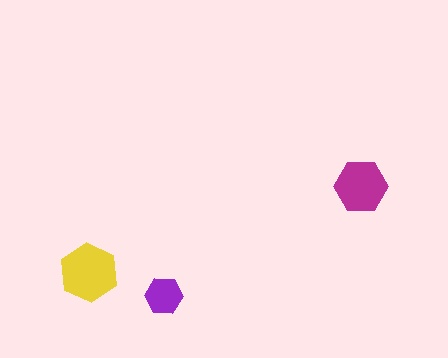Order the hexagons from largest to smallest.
the yellow one, the magenta one, the purple one.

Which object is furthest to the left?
The yellow hexagon is leftmost.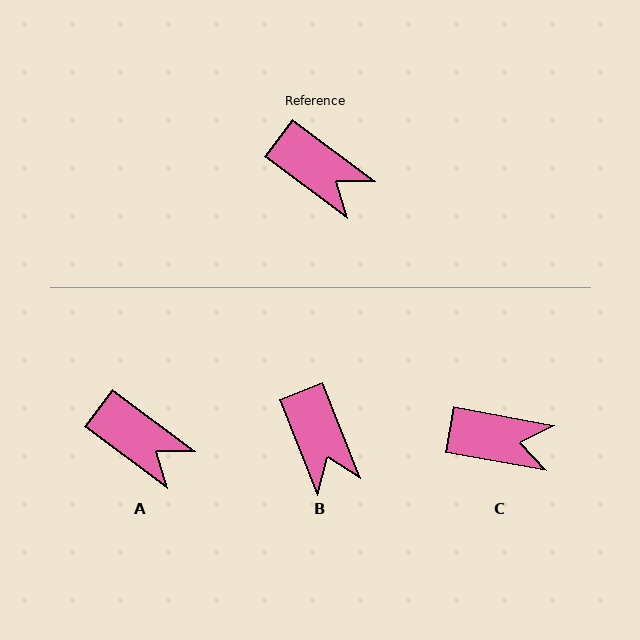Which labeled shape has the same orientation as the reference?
A.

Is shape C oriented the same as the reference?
No, it is off by about 27 degrees.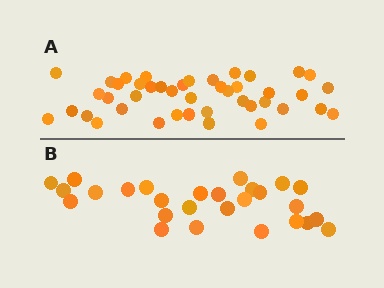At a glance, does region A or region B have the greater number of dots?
Region A (the top region) has more dots.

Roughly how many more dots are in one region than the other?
Region A has approximately 15 more dots than region B.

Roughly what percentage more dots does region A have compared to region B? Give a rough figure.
About 60% more.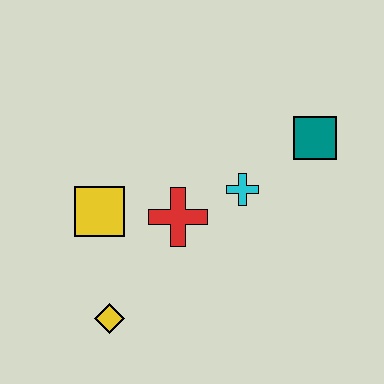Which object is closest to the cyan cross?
The red cross is closest to the cyan cross.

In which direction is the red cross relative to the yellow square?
The red cross is to the right of the yellow square.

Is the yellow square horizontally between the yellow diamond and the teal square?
No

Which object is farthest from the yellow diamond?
The teal square is farthest from the yellow diamond.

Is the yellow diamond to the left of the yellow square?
No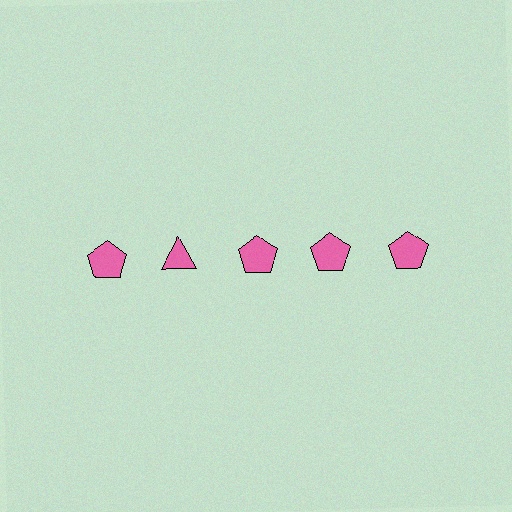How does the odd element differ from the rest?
It has a different shape: triangle instead of pentagon.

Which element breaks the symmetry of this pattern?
The pink triangle in the top row, second from left column breaks the symmetry. All other shapes are pink pentagons.